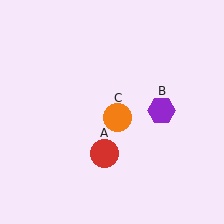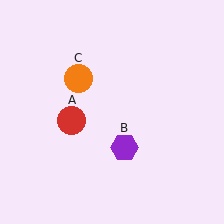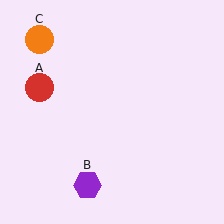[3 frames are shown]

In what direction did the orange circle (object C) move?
The orange circle (object C) moved up and to the left.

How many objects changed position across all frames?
3 objects changed position: red circle (object A), purple hexagon (object B), orange circle (object C).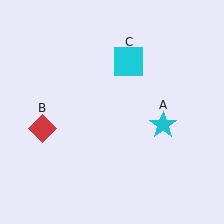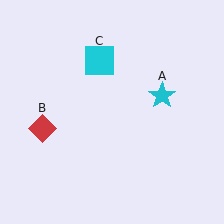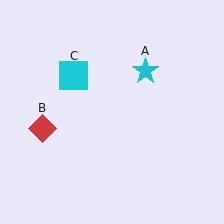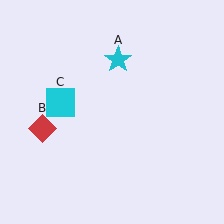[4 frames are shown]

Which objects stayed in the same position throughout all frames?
Red diamond (object B) remained stationary.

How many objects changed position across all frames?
2 objects changed position: cyan star (object A), cyan square (object C).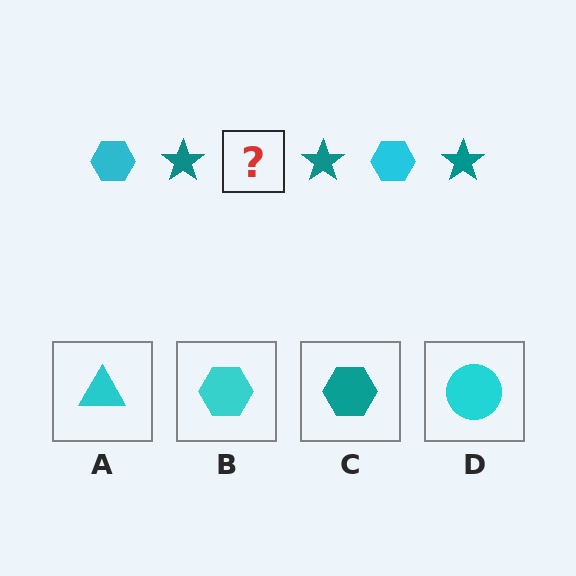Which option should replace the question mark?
Option B.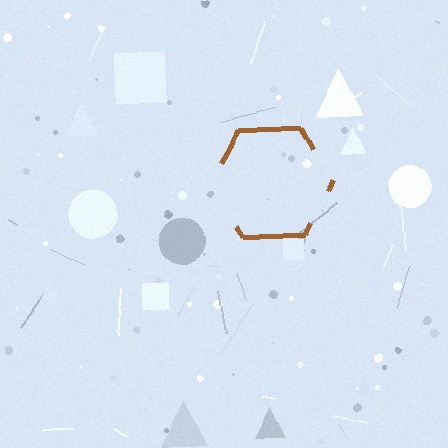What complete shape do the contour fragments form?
The contour fragments form a hexagon.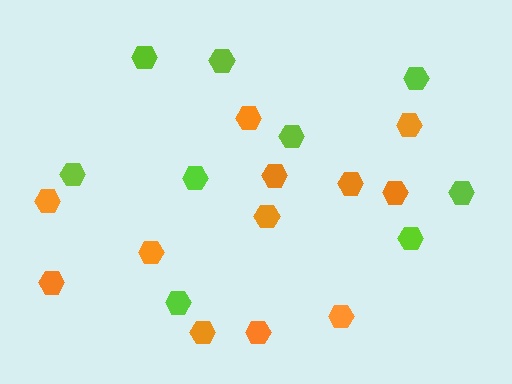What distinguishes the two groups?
There are 2 groups: one group of lime hexagons (9) and one group of orange hexagons (12).